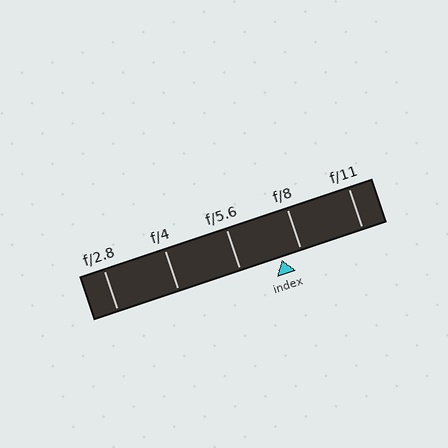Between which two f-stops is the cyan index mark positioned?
The index mark is between f/5.6 and f/8.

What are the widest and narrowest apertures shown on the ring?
The widest aperture shown is f/2.8 and the narrowest is f/11.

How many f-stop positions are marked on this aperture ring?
There are 5 f-stop positions marked.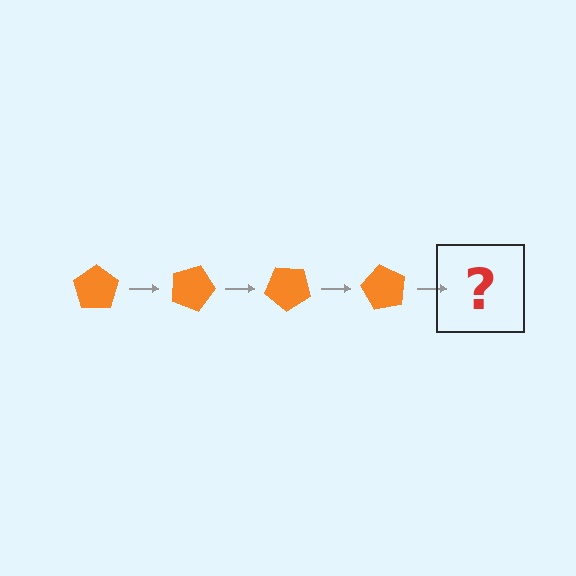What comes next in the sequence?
The next element should be an orange pentagon rotated 80 degrees.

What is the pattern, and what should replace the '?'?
The pattern is that the pentagon rotates 20 degrees each step. The '?' should be an orange pentagon rotated 80 degrees.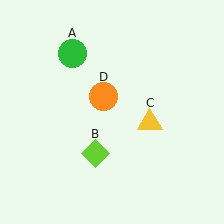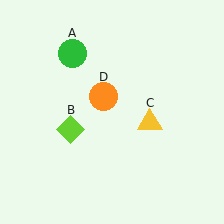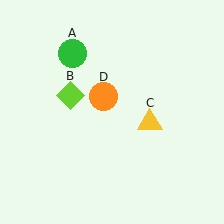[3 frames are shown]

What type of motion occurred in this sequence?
The lime diamond (object B) rotated clockwise around the center of the scene.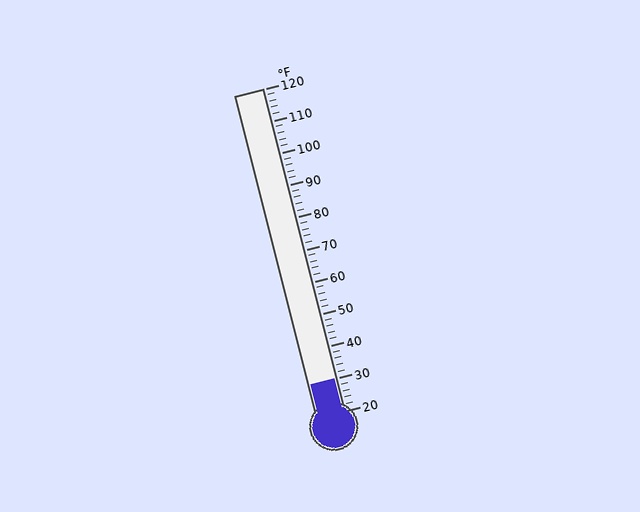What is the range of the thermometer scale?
The thermometer scale ranges from 20°F to 120°F.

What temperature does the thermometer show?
The thermometer shows approximately 30°F.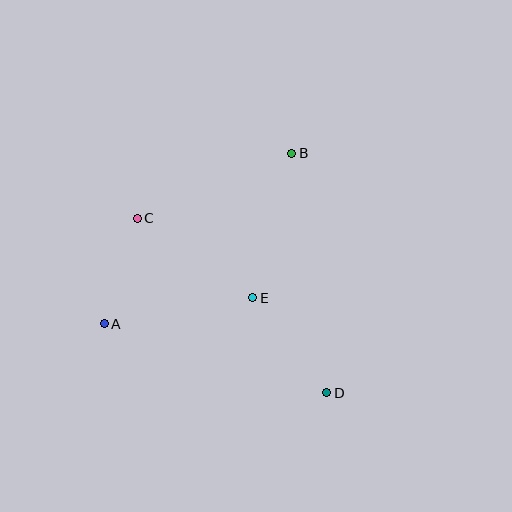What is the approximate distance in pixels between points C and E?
The distance between C and E is approximately 140 pixels.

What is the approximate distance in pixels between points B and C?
The distance between B and C is approximately 168 pixels.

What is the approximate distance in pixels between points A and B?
The distance between A and B is approximately 254 pixels.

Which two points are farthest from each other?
Points C and D are farthest from each other.